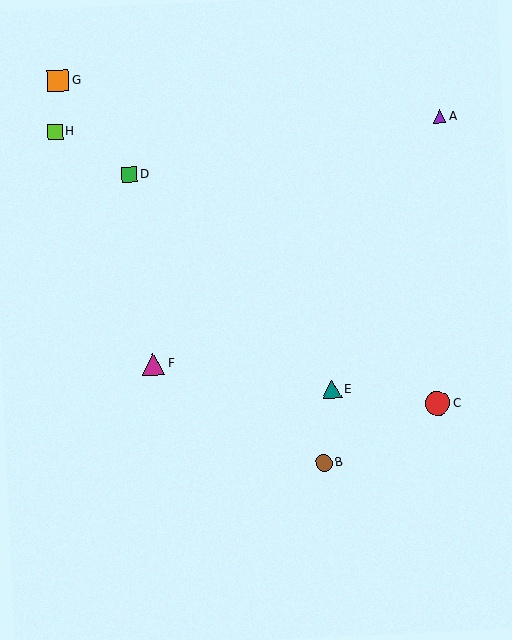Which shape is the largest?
The red circle (labeled C) is the largest.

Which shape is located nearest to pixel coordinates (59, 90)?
The orange square (labeled G) at (58, 81) is nearest to that location.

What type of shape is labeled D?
Shape D is a green square.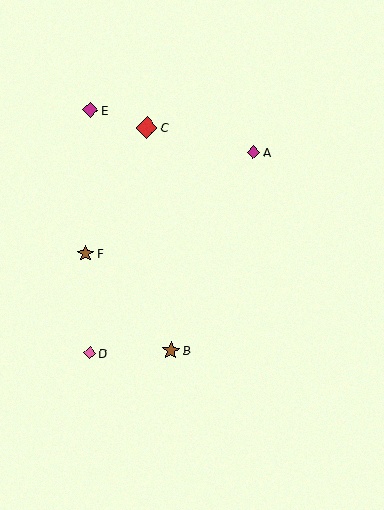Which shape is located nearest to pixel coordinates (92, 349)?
The pink diamond (labeled D) at (90, 353) is nearest to that location.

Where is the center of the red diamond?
The center of the red diamond is at (147, 128).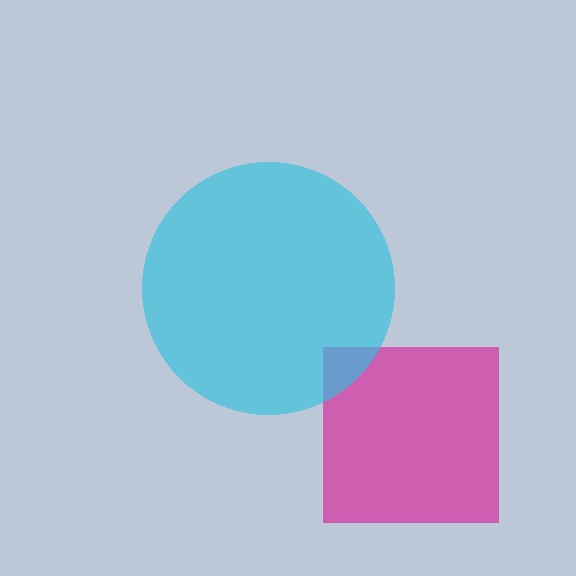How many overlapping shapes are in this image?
There are 2 overlapping shapes in the image.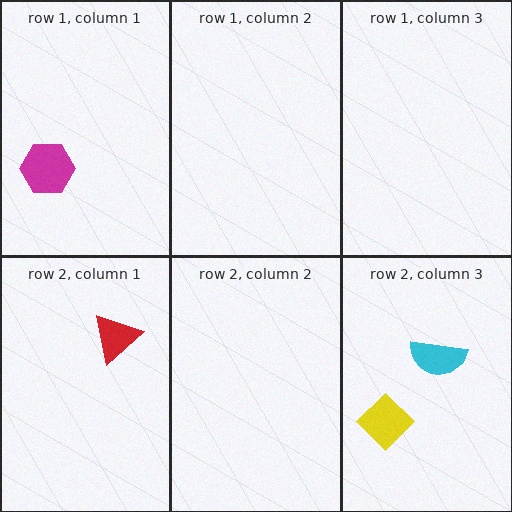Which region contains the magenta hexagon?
The row 1, column 1 region.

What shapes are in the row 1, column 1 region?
The magenta hexagon.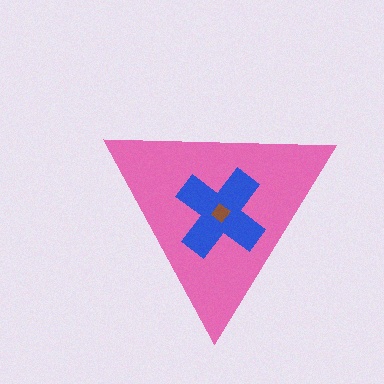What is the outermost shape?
The pink triangle.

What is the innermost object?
The brown diamond.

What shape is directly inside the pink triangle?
The blue cross.